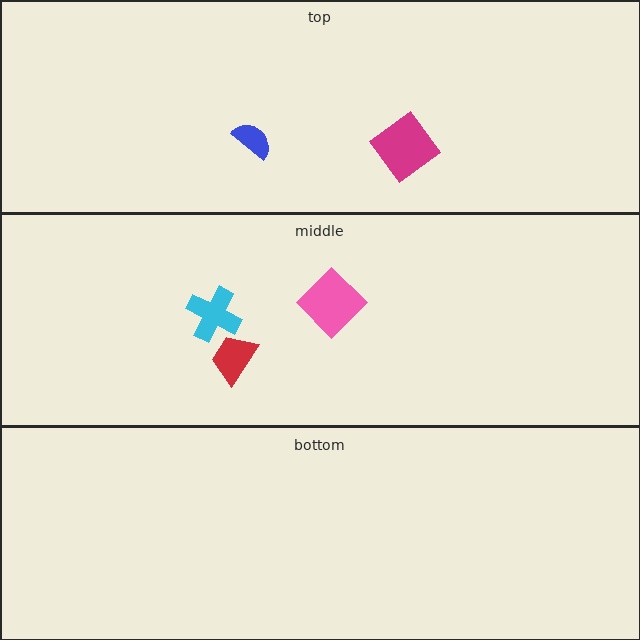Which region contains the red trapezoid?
The middle region.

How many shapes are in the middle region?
3.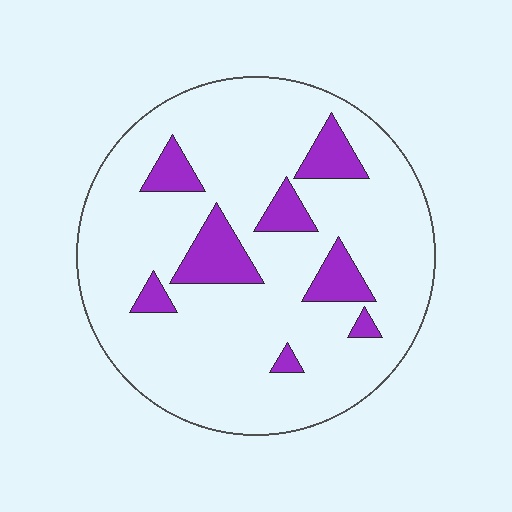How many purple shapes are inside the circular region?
8.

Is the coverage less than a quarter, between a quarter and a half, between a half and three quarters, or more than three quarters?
Less than a quarter.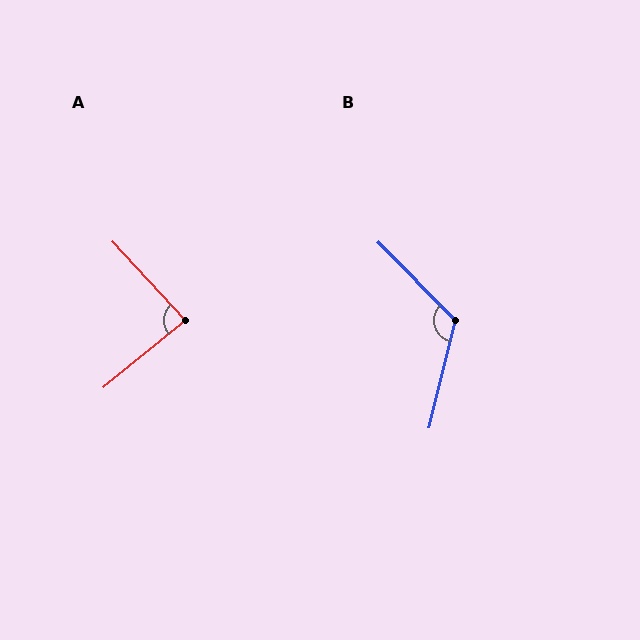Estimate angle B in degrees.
Approximately 121 degrees.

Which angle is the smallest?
A, at approximately 87 degrees.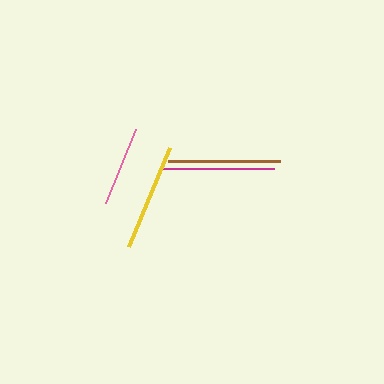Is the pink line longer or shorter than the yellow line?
The yellow line is longer than the pink line.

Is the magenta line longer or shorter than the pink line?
The magenta line is longer than the pink line.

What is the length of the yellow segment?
The yellow segment is approximately 107 pixels long.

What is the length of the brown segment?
The brown segment is approximately 112 pixels long.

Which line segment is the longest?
The brown line is the longest at approximately 112 pixels.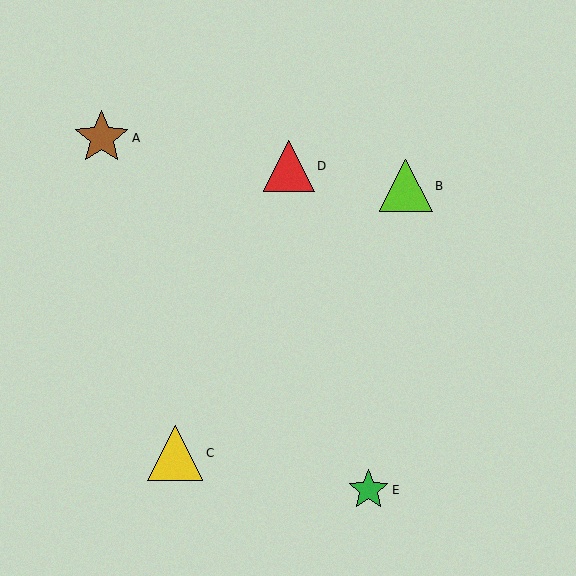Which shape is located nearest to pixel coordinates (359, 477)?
The green star (labeled E) at (368, 490) is nearest to that location.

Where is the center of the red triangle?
The center of the red triangle is at (289, 166).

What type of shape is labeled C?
Shape C is a yellow triangle.